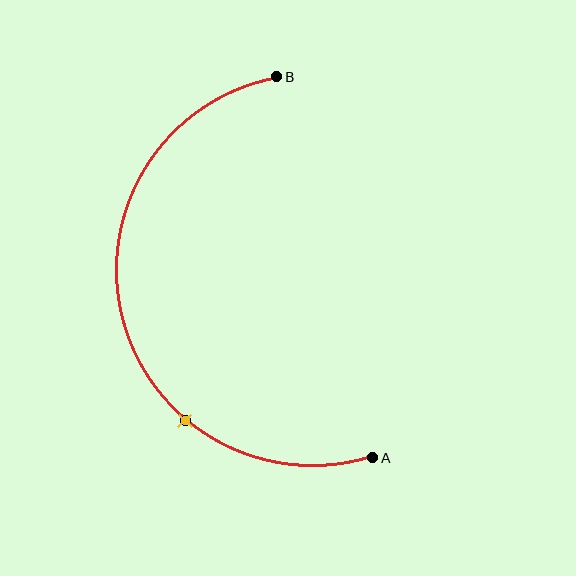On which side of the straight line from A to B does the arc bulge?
The arc bulges to the left of the straight line connecting A and B.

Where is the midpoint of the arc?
The arc midpoint is the point on the curve farthest from the straight line joining A and B. It sits to the left of that line.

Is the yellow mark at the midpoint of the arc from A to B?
No. The yellow mark lies on the arc but is closer to endpoint A. The arc midpoint would be at the point on the curve equidistant along the arc from both A and B.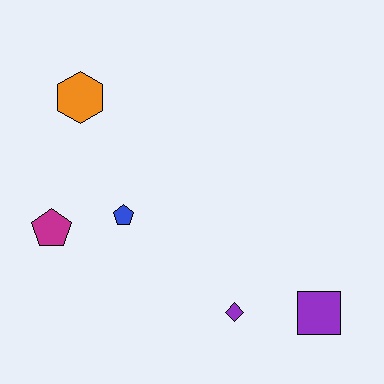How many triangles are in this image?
There are no triangles.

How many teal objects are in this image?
There are no teal objects.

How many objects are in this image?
There are 5 objects.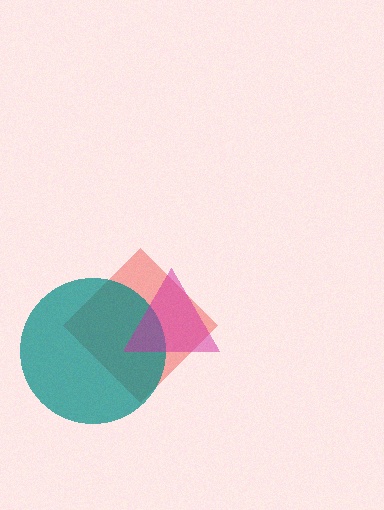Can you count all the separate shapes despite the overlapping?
Yes, there are 3 separate shapes.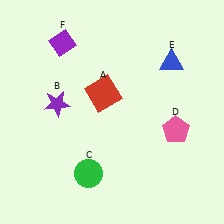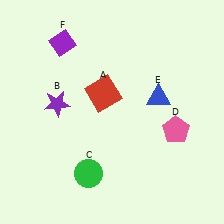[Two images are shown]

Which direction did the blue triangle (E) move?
The blue triangle (E) moved down.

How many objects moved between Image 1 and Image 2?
1 object moved between the two images.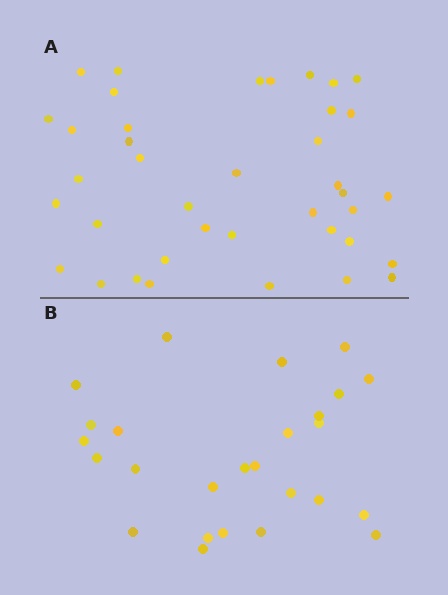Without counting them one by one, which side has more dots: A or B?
Region A (the top region) has more dots.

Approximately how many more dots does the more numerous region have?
Region A has approximately 15 more dots than region B.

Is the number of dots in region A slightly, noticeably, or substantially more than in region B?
Region A has substantially more. The ratio is roughly 1.5 to 1.